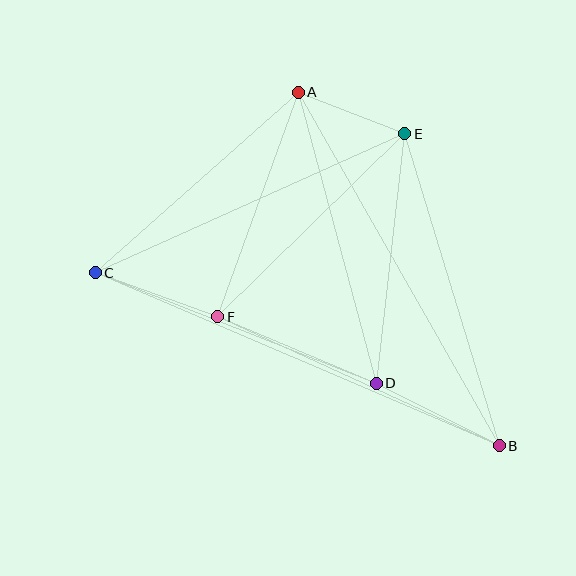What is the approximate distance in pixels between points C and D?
The distance between C and D is approximately 302 pixels.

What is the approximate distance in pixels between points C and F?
The distance between C and F is approximately 130 pixels.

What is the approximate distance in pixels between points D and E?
The distance between D and E is approximately 251 pixels.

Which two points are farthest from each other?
Points B and C are farthest from each other.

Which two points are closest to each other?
Points A and E are closest to each other.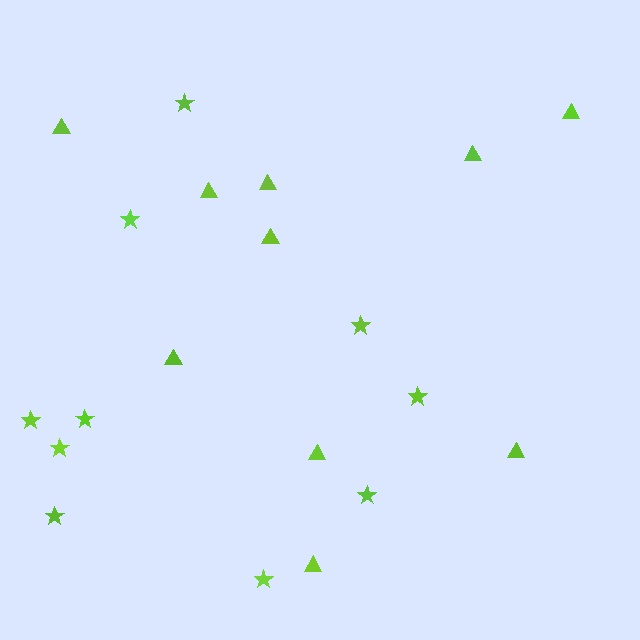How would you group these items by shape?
There are 2 groups: one group of stars (10) and one group of triangles (10).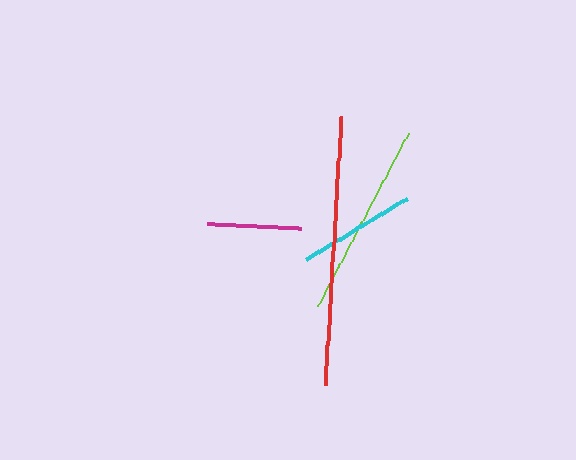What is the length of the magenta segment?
The magenta segment is approximately 94 pixels long.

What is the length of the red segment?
The red segment is approximately 268 pixels long.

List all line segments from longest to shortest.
From longest to shortest: red, lime, cyan, magenta.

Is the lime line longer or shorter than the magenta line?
The lime line is longer than the magenta line.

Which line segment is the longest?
The red line is the longest at approximately 268 pixels.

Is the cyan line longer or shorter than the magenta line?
The cyan line is longer than the magenta line.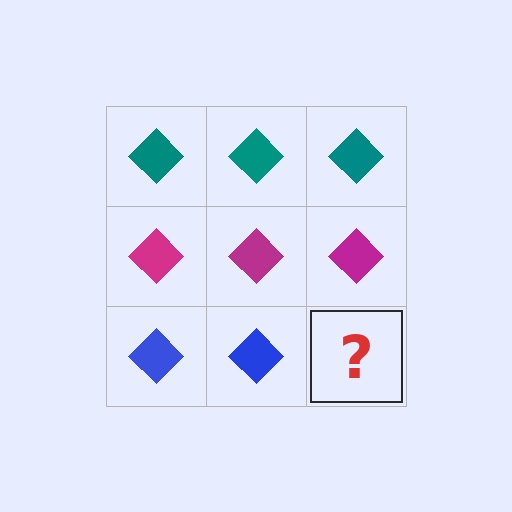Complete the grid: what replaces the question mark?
The question mark should be replaced with a blue diamond.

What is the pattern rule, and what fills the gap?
The rule is that each row has a consistent color. The gap should be filled with a blue diamond.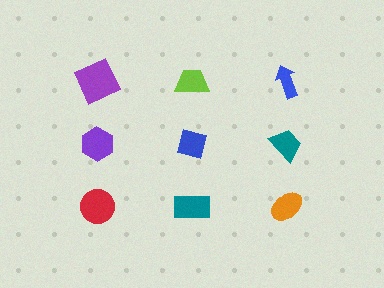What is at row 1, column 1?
A purple square.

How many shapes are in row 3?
3 shapes.